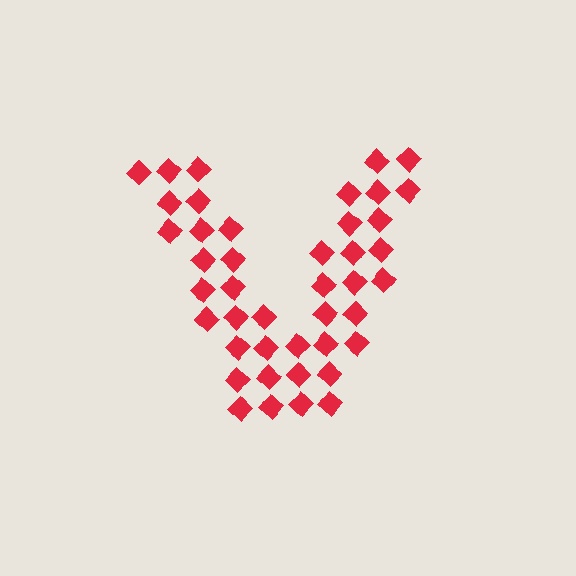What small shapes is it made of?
It is made of small diamonds.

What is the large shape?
The large shape is the letter V.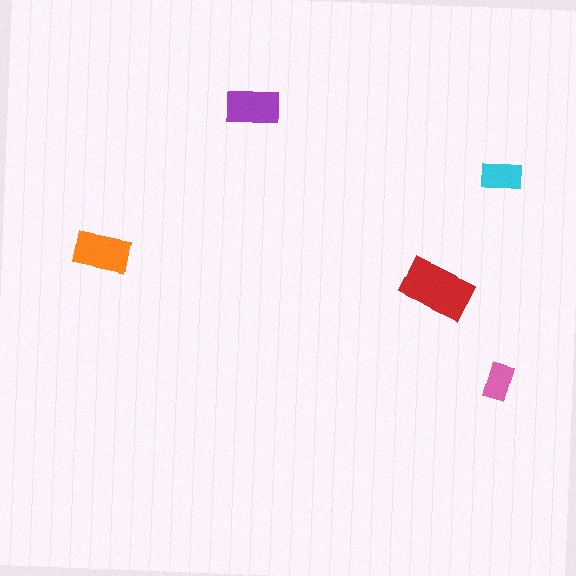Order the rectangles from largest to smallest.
the red one, the orange one, the purple one, the cyan one, the pink one.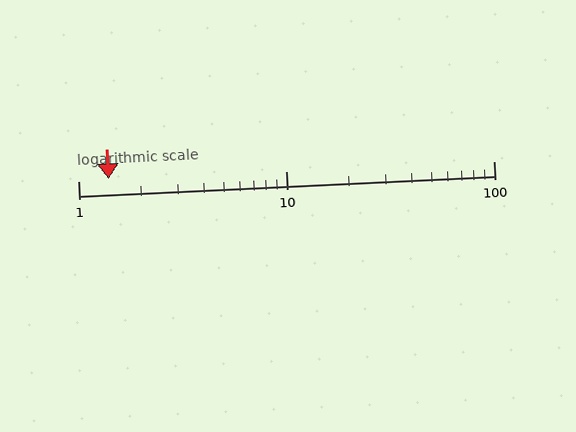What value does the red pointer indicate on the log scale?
The pointer indicates approximately 1.4.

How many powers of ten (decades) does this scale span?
The scale spans 2 decades, from 1 to 100.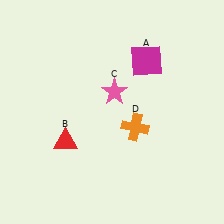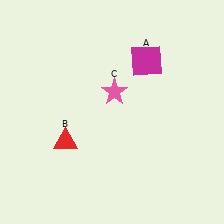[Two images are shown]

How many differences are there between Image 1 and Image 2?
There is 1 difference between the two images.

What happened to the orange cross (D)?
The orange cross (D) was removed in Image 2. It was in the bottom-right area of Image 1.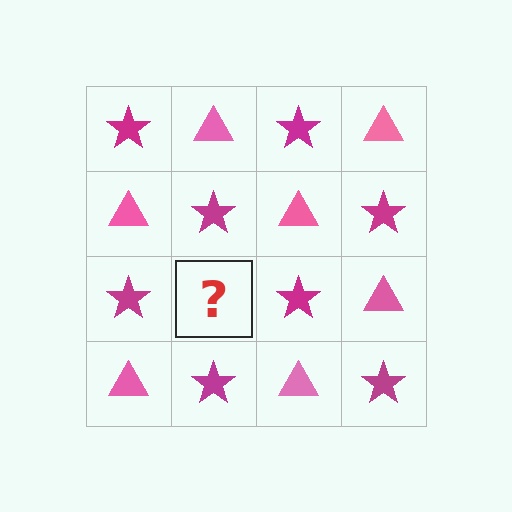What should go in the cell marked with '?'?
The missing cell should contain a pink triangle.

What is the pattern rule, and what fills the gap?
The rule is that it alternates magenta star and pink triangle in a checkerboard pattern. The gap should be filled with a pink triangle.